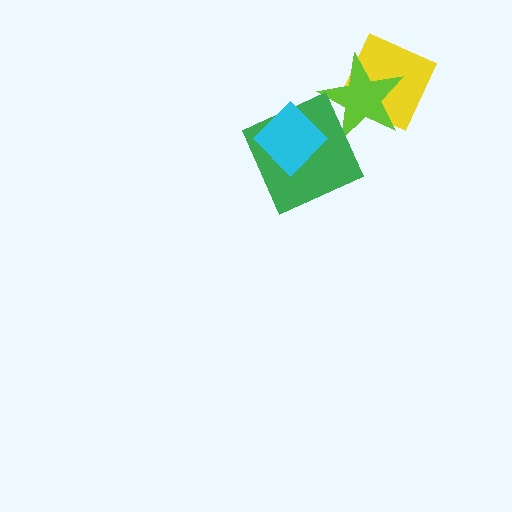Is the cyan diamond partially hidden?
No, no other shape covers it.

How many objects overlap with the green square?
2 objects overlap with the green square.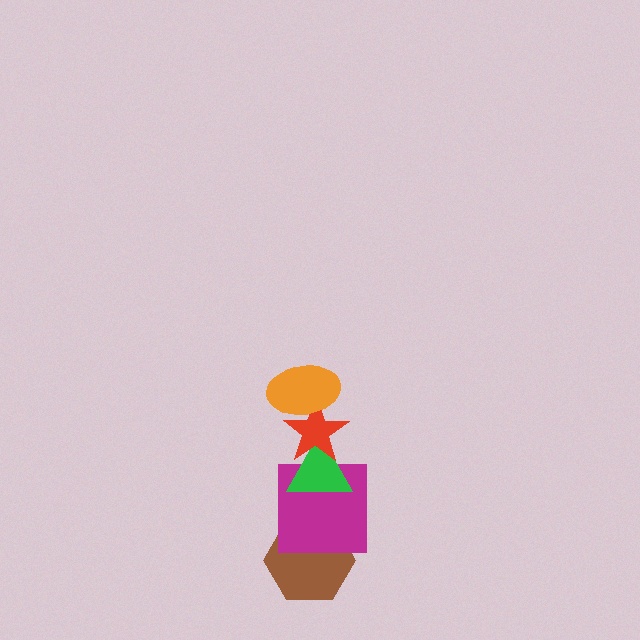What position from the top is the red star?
The red star is 2nd from the top.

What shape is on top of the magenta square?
The green triangle is on top of the magenta square.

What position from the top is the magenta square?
The magenta square is 4th from the top.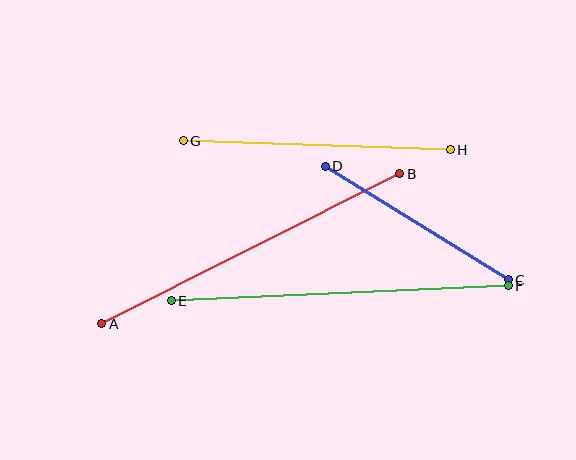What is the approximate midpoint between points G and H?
The midpoint is at approximately (317, 145) pixels.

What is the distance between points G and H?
The distance is approximately 267 pixels.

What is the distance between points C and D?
The distance is approximately 215 pixels.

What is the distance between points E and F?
The distance is approximately 337 pixels.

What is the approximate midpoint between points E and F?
The midpoint is at approximately (340, 293) pixels.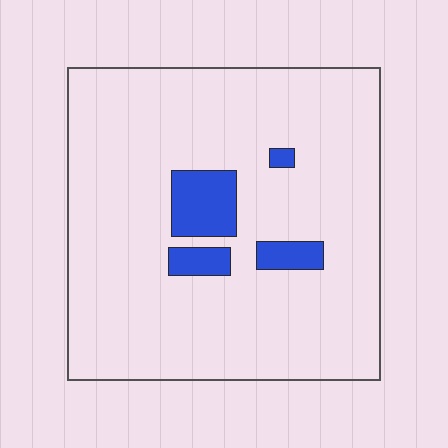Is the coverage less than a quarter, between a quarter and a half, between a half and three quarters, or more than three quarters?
Less than a quarter.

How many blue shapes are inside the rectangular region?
4.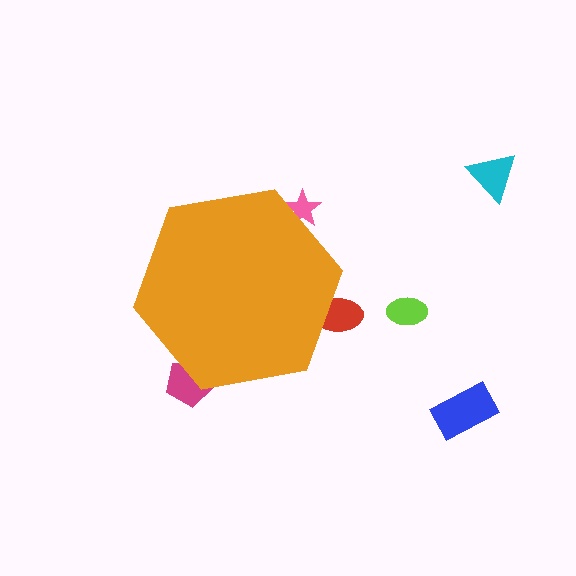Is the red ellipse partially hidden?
Yes, the red ellipse is partially hidden behind the orange hexagon.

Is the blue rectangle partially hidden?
No, the blue rectangle is fully visible.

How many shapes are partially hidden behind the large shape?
3 shapes are partially hidden.